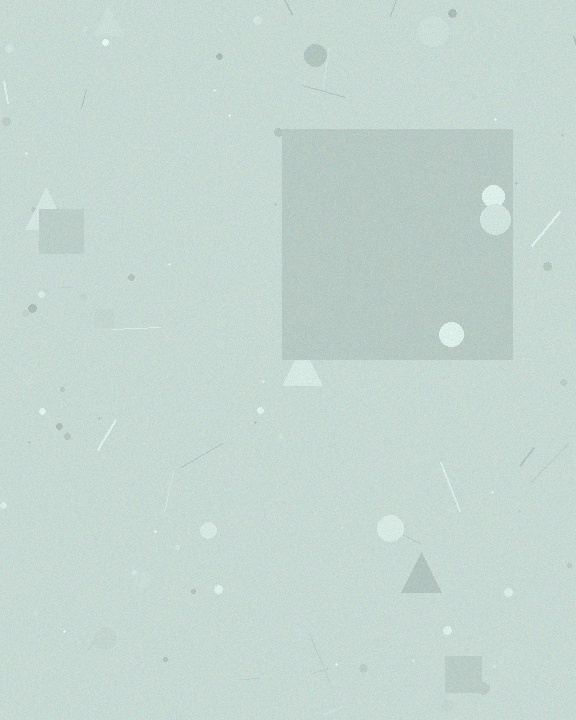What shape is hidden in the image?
A square is hidden in the image.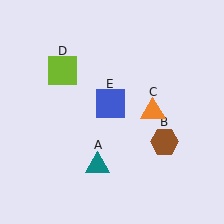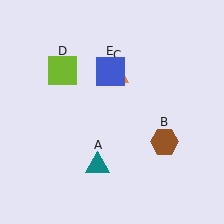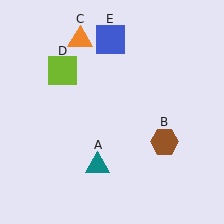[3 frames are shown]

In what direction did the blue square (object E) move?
The blue square (object E) moved up.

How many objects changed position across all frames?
2 objects changed position: orange triangle (object C), blue square (object E).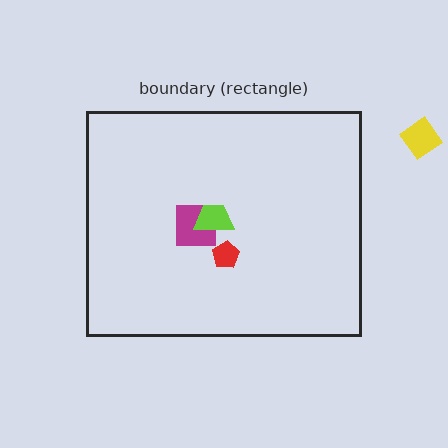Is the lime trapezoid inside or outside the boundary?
Inside.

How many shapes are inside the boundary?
3 inside, 1 outside.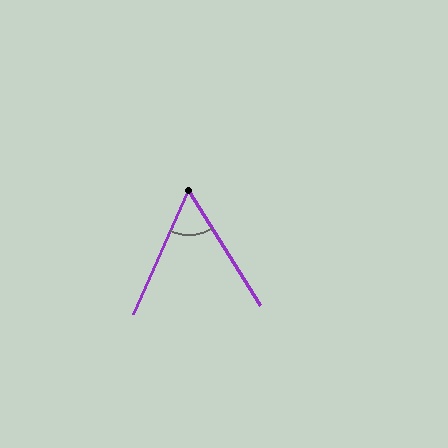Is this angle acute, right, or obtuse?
It is acute.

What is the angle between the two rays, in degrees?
Approximately 57 degrees.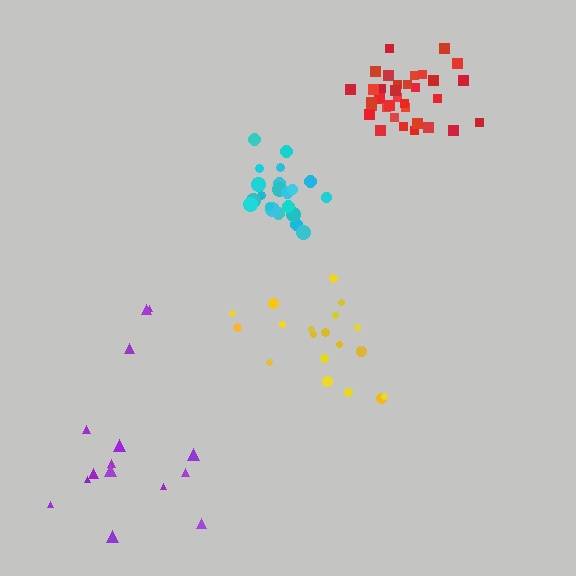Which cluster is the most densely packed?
Cyan.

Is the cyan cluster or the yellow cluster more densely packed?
Cyan.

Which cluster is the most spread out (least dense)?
Purple.